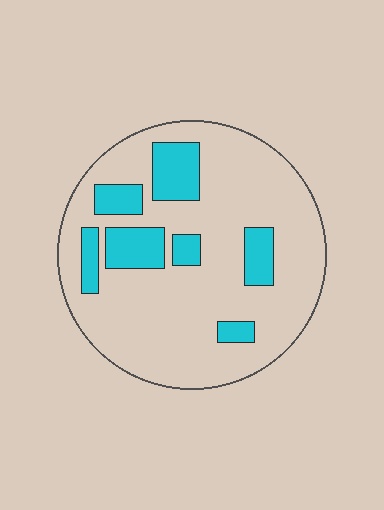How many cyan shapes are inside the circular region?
7.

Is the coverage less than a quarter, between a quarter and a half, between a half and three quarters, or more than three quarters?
Less than a quarter.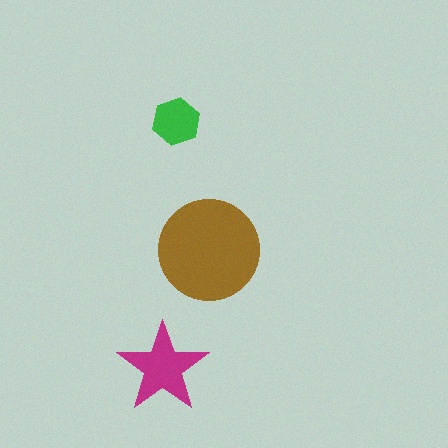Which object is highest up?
The green hexagon is topmost.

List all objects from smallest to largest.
The green hexagon, the magenta star, the brown circle.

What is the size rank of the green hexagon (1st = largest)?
3rd.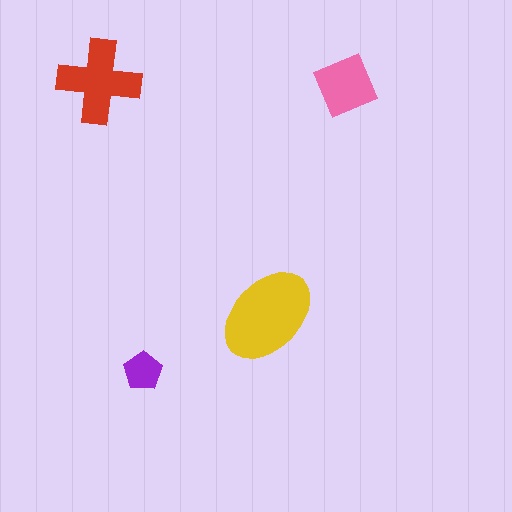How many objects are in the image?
There are 4 objects in the image.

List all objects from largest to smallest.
The yellow ellipse, the red cross, the pink diamond, the purple pentagon.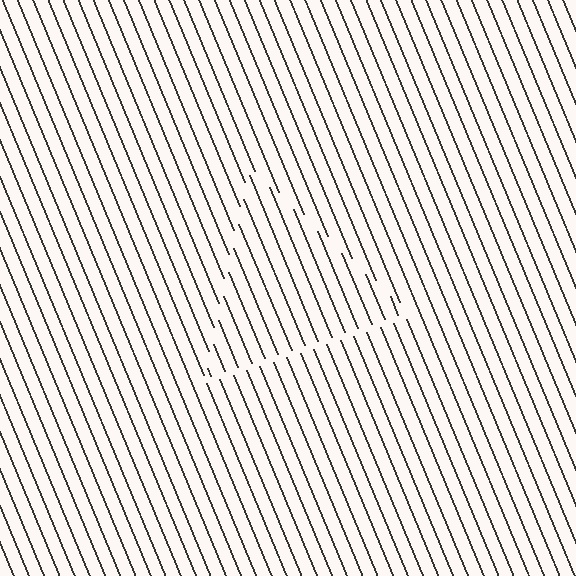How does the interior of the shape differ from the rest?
The interior of the shape contains the same grating, shifted by half a period — the contour is defined by the phase discontinuity where line-ends from the inner and outer gratings abut.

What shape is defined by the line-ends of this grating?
An illusory triangle. The interior of the shape contains the same grating, shifted by half a period — the contour is defined by the phase discontinuity where line-ends from the inner and outer gratings abut.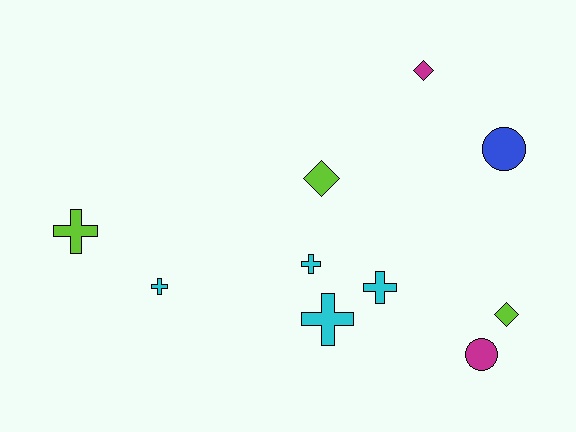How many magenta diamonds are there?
There is 1 magenta diamond.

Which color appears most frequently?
Cyan, with 4 objects.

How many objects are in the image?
There are 10 objects.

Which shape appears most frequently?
Cross, with 5 objects.